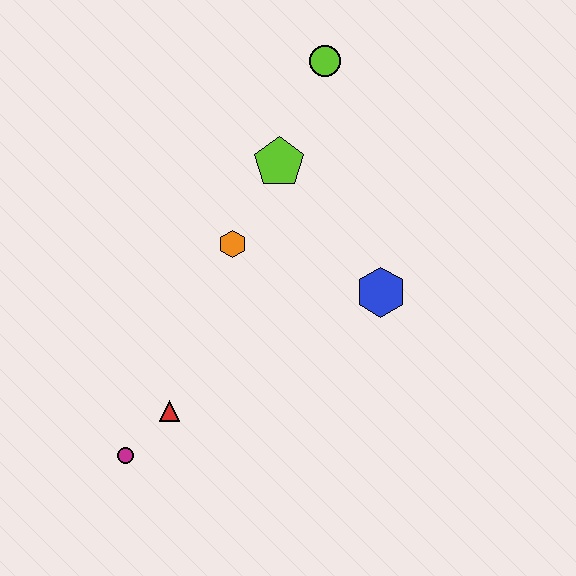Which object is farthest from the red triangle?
The lime circle is farthest from the red triangle.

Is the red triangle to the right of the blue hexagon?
No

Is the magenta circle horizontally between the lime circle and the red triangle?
No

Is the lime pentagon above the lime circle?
No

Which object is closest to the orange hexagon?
The lime pentagon is closest to the orange hexagon.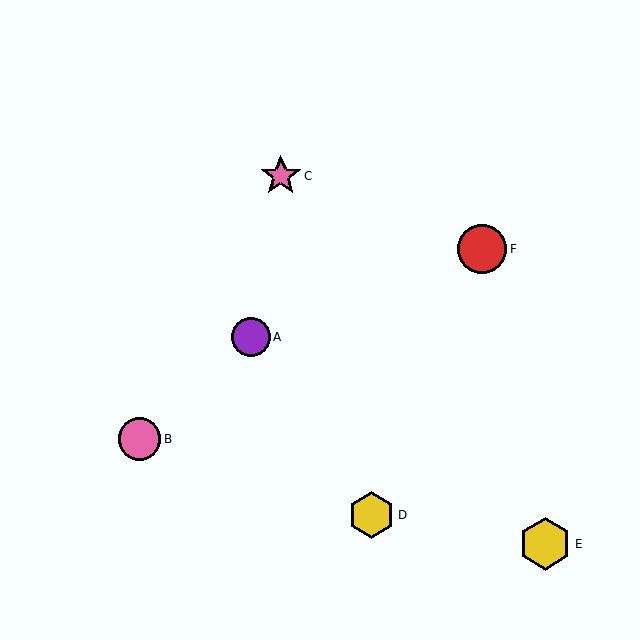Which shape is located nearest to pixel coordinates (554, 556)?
The yellow hexagon (labeled E) at (545, 544) is nearest to that location.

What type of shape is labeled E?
Shape E is a yellow hexagon.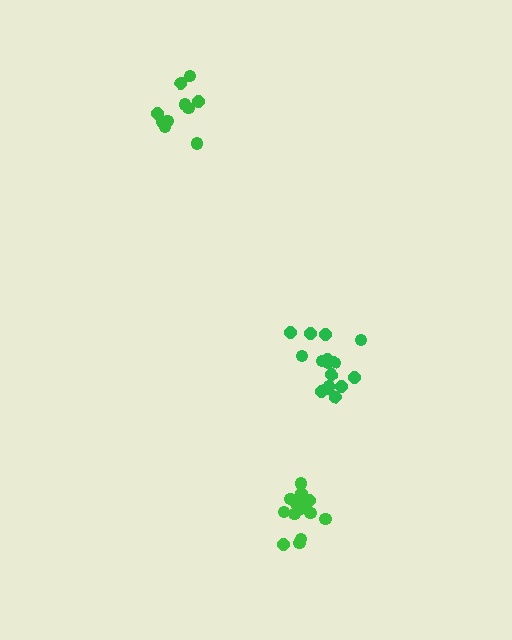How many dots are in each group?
Group 1: 15 dots, Group 2: 16 dots, Group 3: 10 dots (41 total).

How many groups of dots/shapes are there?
There are 3 groups.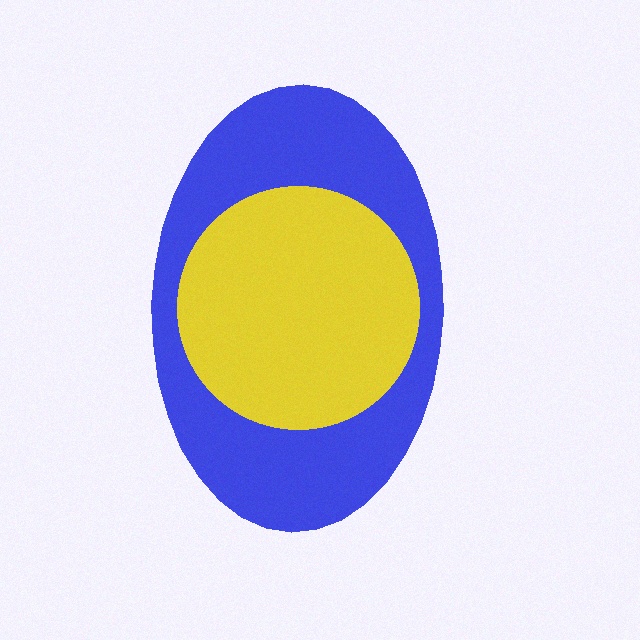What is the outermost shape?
The blue ellipse.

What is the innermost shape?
The yellow circle.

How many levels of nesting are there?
2.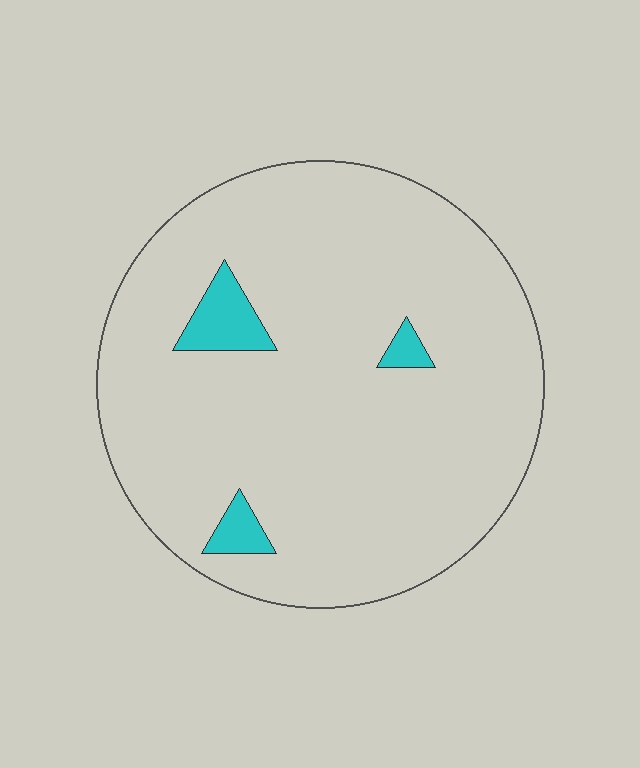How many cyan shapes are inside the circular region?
3.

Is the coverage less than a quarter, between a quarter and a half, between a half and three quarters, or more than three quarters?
Less than a quarter.